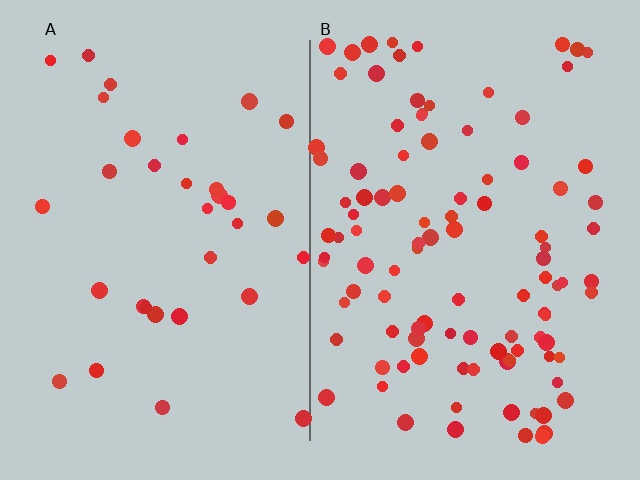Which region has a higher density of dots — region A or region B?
B (the right).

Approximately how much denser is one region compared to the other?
Approximately 3.1× — region B over region A.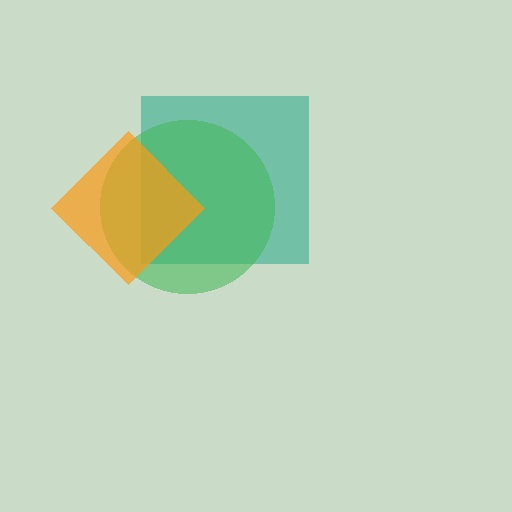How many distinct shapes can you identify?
There are 3 distinct shapes: a teal square, a green circle, an orange diamond.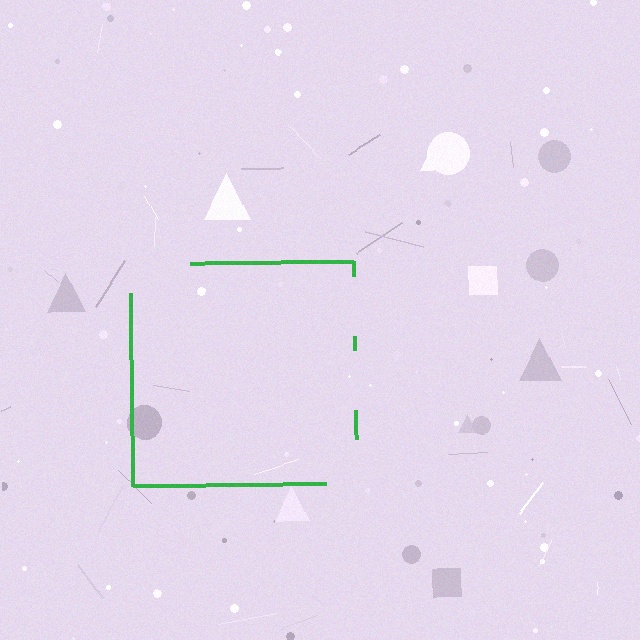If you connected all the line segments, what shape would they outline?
They would outline a square.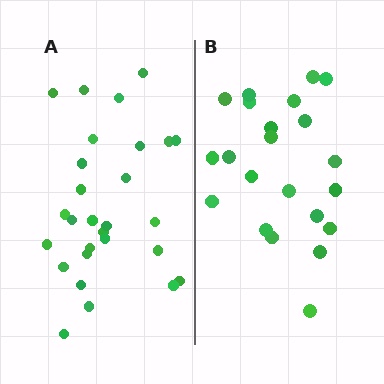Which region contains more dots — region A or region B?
Region A (the left region) has more dots.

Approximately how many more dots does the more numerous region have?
Region A has about 6 more dots than region B.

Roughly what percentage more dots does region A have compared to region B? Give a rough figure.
About 25% more.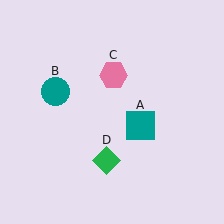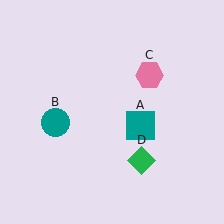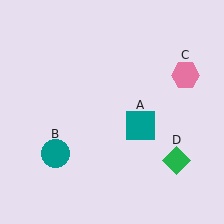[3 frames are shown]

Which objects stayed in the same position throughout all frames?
Teal square (object A) remained stationary.